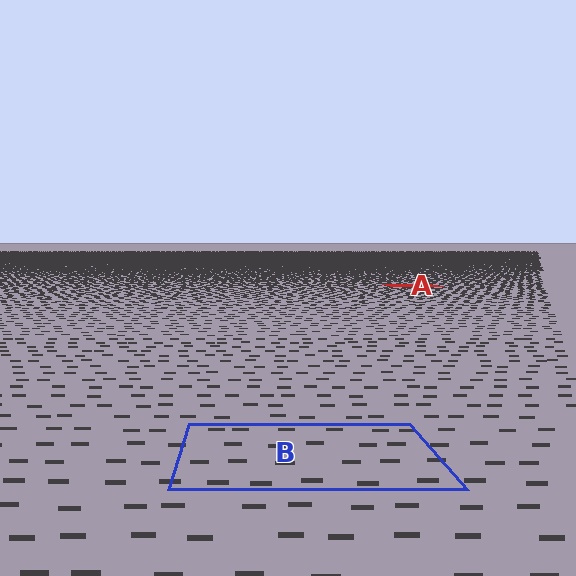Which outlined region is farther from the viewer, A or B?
Region A is farther from the viewer — the texture elements inside it appear smaller and more densely packed.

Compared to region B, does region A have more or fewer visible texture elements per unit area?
Region A has more texture elements per unit area — they are packed more densely because it is farther away.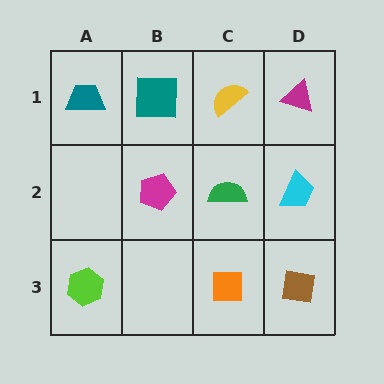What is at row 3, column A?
A lime hexagon.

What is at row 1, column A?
A teal trapezoid.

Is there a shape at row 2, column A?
No, that cell is empty.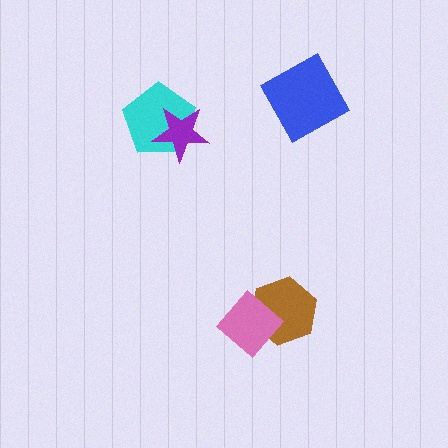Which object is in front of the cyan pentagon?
The purple star is in front of the cyan pentagon.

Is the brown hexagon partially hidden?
Yes, it is partially covered by another shape.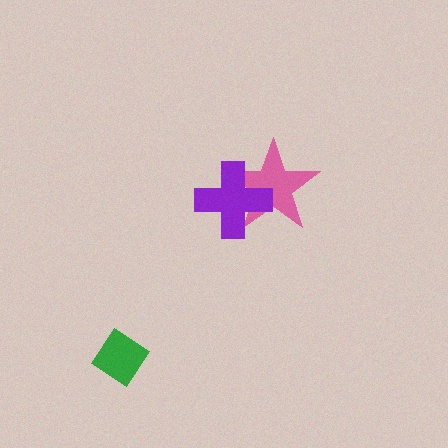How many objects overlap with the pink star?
1 object overlaps with the pink star.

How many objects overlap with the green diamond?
0 objects overlap with the green diamond.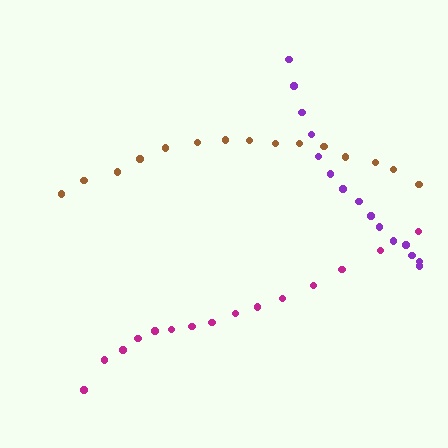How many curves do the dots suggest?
There are 3 distinct paths.